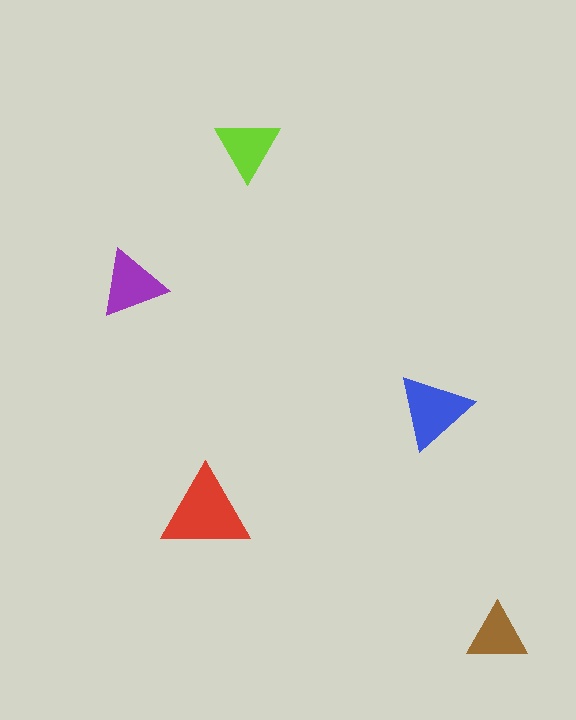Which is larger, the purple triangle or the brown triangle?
The purple one.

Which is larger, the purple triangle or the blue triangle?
The blue one.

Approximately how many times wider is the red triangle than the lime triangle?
About 1.5 times wider.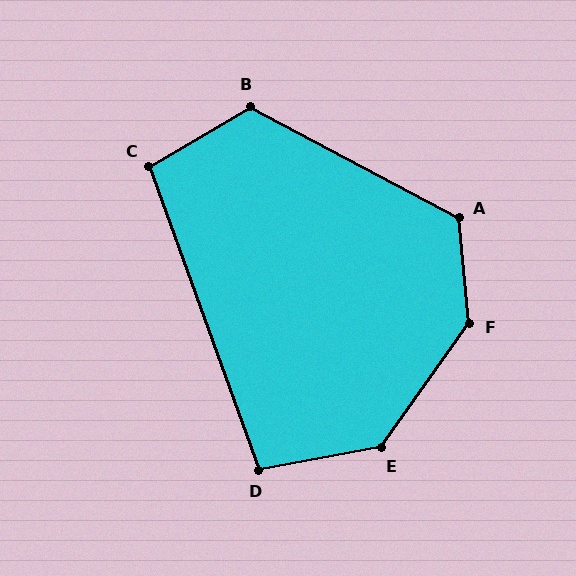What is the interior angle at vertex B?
Approximately 122 degrees (obtuse).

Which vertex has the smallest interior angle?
D, at approximately 99 degrees.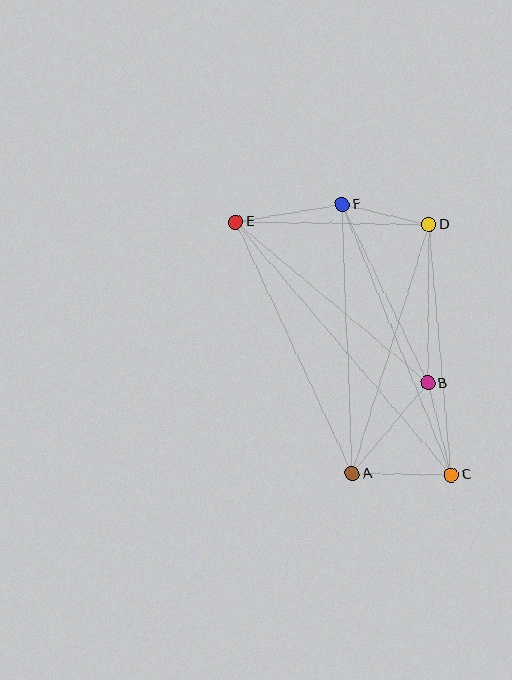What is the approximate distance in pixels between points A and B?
The distance between A and B is approximately 118 pixels.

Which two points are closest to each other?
Points D and F are closest to each other.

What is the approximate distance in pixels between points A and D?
The distance between A and D is approximately 261 pixels.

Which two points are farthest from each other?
Points C and E are farthest from each other.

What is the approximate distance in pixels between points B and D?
The distance between B and D is approximately 159 pixels.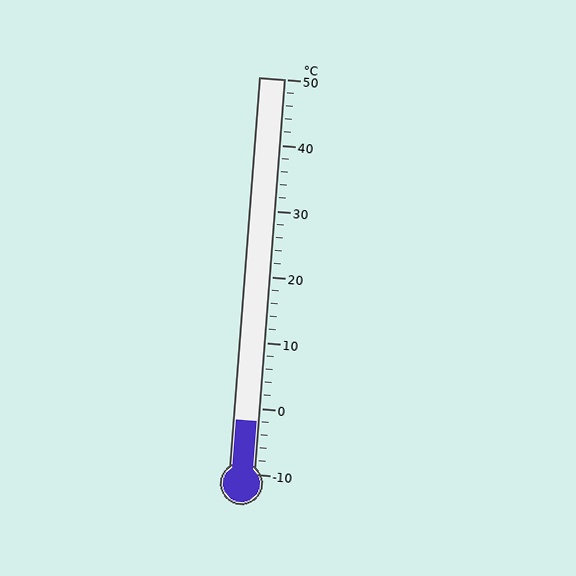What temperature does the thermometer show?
The thermometer shows approximately -2°C.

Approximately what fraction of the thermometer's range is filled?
The thermometer is filled to approximately 15% of its range.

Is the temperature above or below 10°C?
The temperature is below 10°C.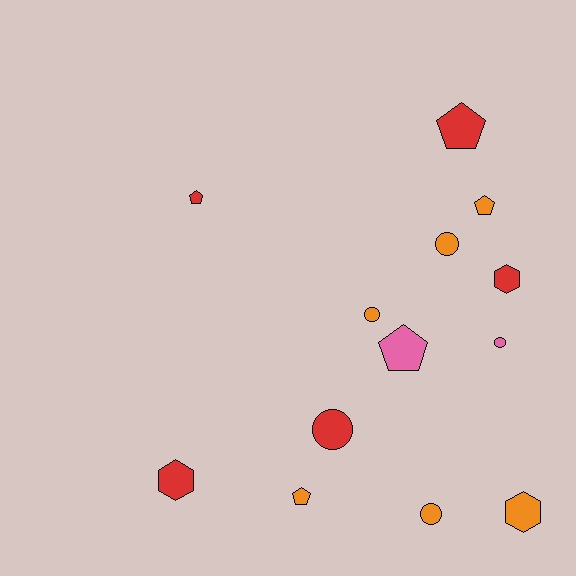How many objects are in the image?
There are 13 objects.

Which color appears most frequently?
Orange, with 6 objects.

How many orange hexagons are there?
There is 1 orange hexagon.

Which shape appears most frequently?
Pentagon, with 5 objects.